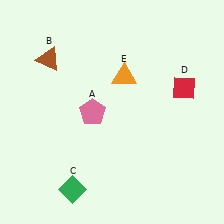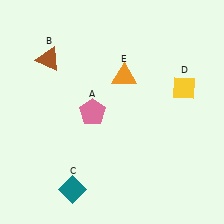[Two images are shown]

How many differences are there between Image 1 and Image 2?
There are 2 differences between the two images.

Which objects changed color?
C changed from green to teal. D changed from red to yellow.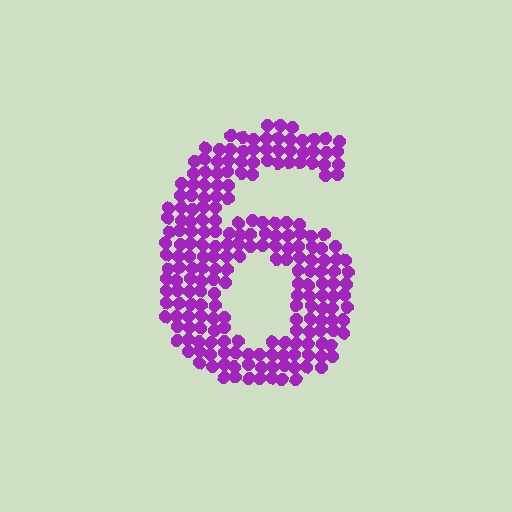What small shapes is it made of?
It is made of small circles.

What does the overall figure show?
The overall figure shows the digit 6.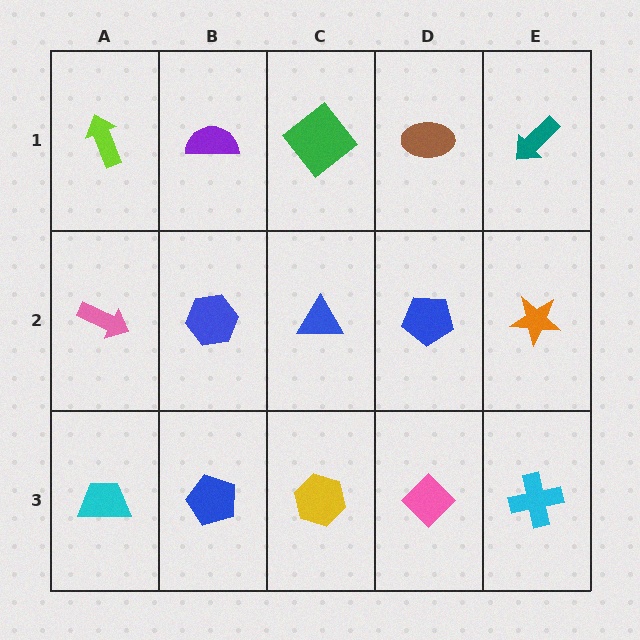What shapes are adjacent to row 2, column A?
A lime arrow (row 1, column A), a cyan trapezoid (row 3, column A), a blue hexagon (row 2, column B).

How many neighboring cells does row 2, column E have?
3.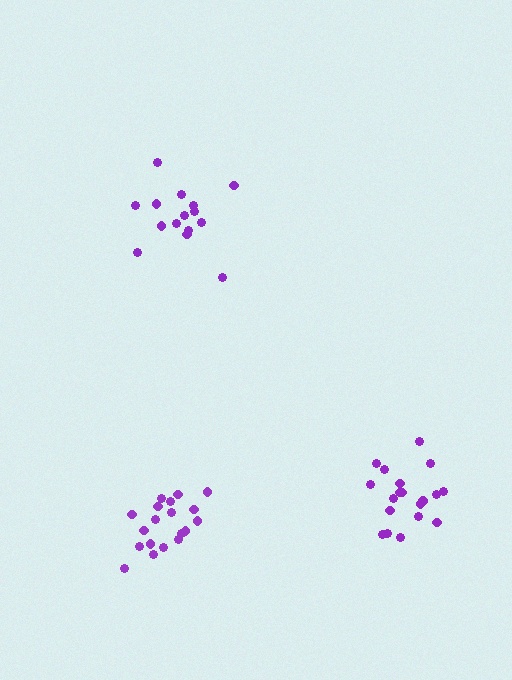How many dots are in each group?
Group 1: 19 dots, Group 2: 15 dots, Group 3: 19 dots (53 total).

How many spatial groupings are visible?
There are 3 spatial groupings.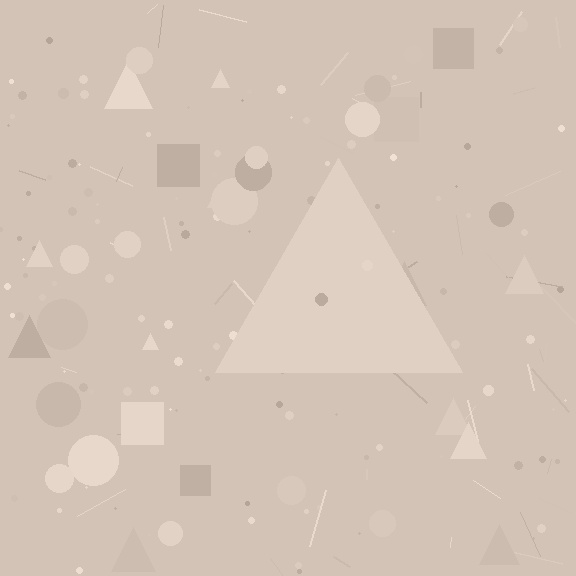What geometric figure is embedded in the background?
A triangle is embedded in the background.